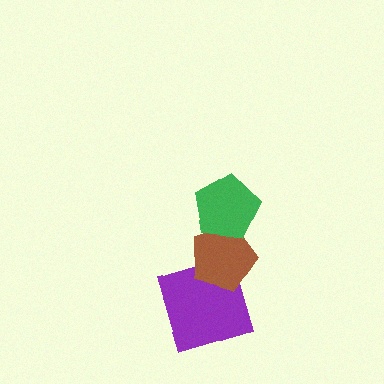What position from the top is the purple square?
The purple square is 3rd from the top.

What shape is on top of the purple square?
The brown pentagon is on top of the purple square.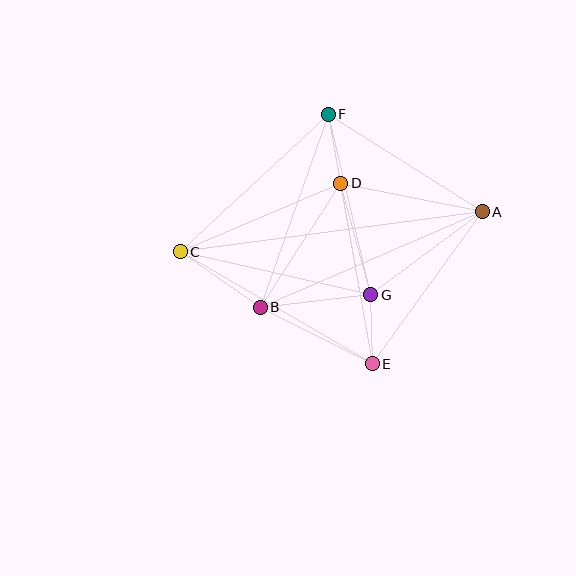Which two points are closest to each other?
Points E and G are closest to each other.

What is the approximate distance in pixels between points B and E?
The distance between B and E is approximately 125 pixels.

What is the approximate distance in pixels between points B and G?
The distance between B and G is approximately 111 pixels.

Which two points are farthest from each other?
Points A and C are farthest from each other.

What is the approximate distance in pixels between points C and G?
The distance between C and G is approximately 195 pixels.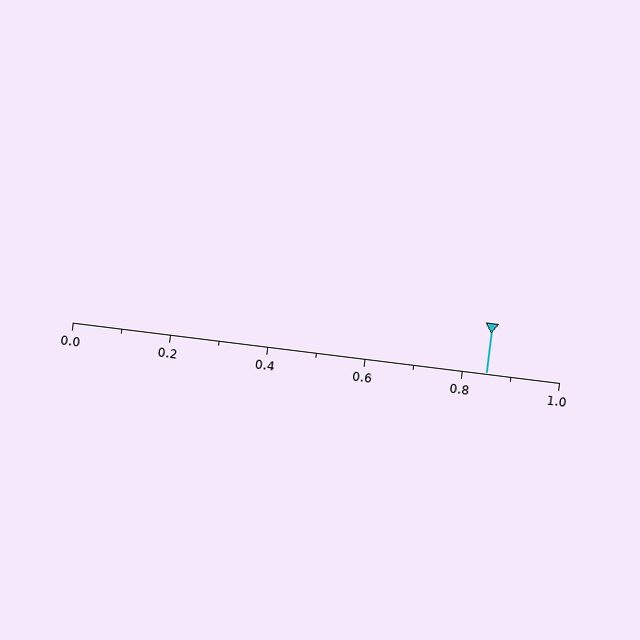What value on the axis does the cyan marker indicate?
The marker indicates approximately 0.85.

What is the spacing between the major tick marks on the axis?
The major ticks are spaced 0.2 apart.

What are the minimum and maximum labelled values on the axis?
The axis runs from 0.0 to 1.0.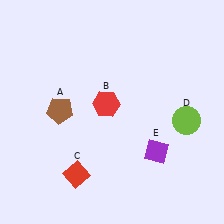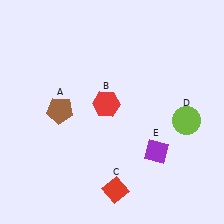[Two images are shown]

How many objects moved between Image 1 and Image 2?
1 object moved between the two images.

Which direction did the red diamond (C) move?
The red diamond (C) moved right.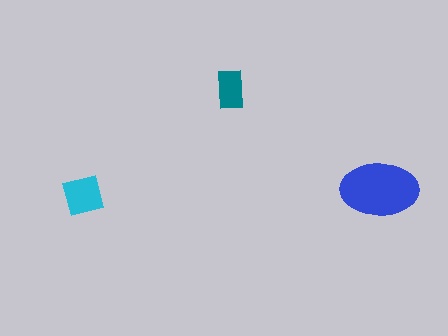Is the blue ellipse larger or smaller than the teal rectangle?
Larger.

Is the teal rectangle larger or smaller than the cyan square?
Smaller.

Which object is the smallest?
The teal rectangle.